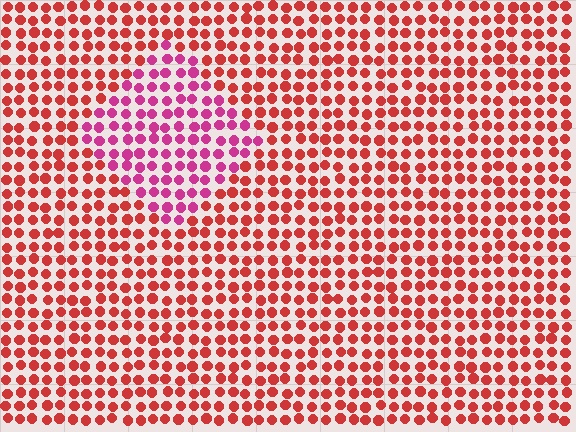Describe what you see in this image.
The image is filled with small red elements in a uniform arrangement. A diamond-shaped region is visible where the elements are tinted to a slightly different hue, forming a subtle color boundary.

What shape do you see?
I see a diamond.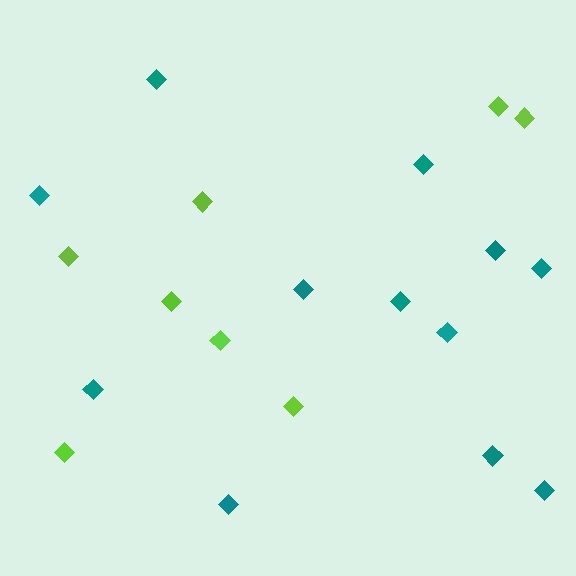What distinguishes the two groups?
There are 2 groups: one group of teal diamonds (12) and one group of lime diamonds (8).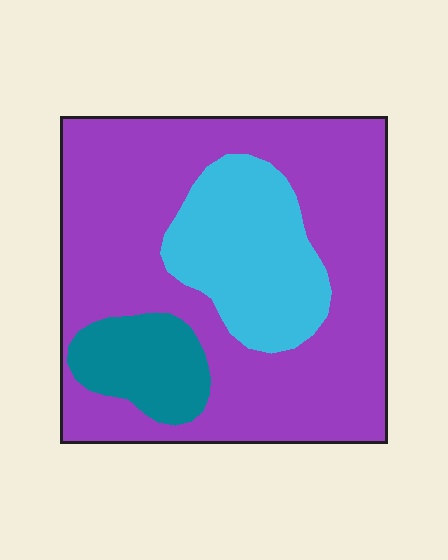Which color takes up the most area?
Purple, at roughly 70%.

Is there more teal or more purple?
Purple.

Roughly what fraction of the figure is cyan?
Cyan takes up about one fifth (1/5) of the figure.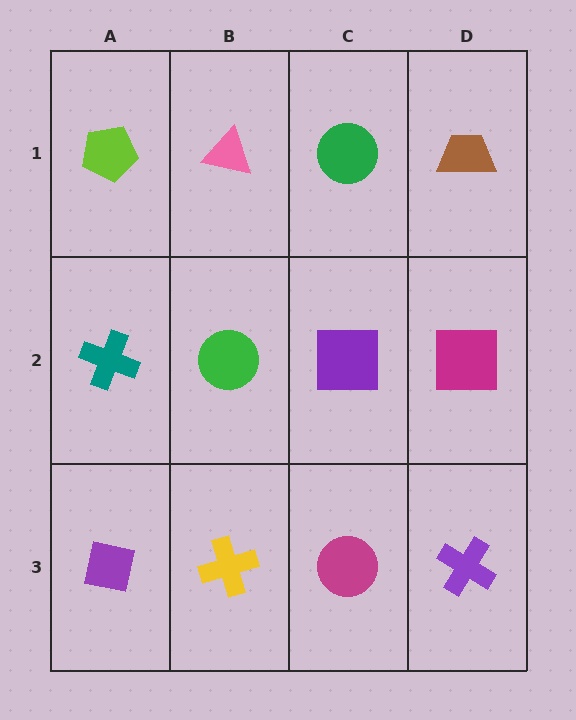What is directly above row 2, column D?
A brown trapezoid.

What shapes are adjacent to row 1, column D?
A magenta square (row 2, column D), a green circle (row 1, column C).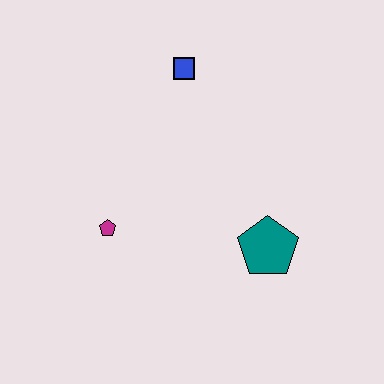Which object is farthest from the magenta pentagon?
The blue square is farthest from the magenta pentagon.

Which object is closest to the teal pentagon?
The magenta pentagon is closest to the teal pentagon.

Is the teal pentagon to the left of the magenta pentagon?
No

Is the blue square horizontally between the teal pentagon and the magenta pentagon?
Yes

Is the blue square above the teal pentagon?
Yes